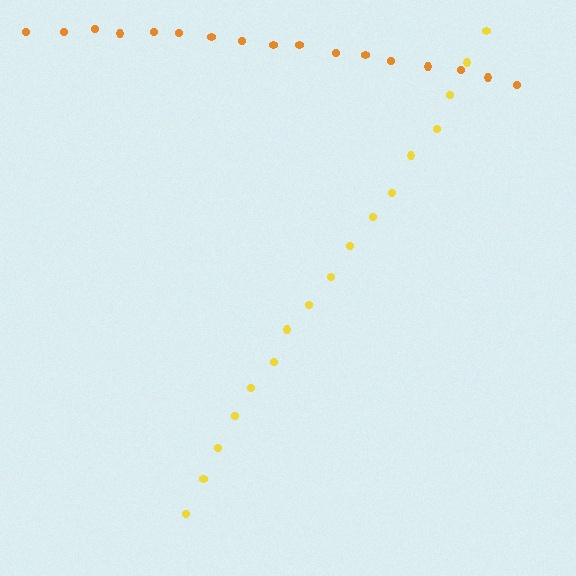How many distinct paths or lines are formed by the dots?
There are 2 distinct paths.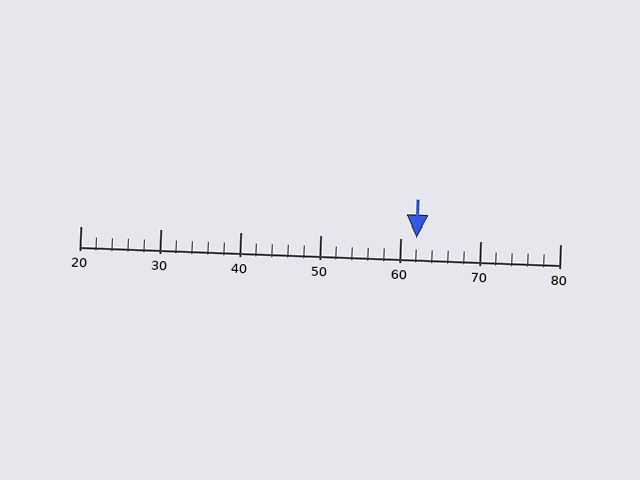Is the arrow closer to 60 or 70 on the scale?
The arrow is closer to 60.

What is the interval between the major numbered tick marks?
The major tick marks are spaced 10 units apart.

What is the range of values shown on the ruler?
The ruler shows values from 20 to 80.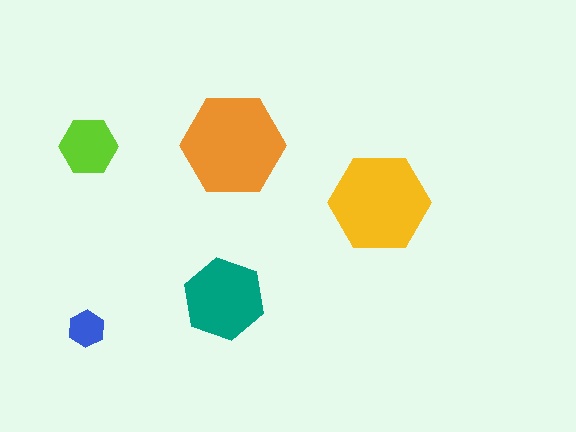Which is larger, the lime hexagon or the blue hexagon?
The lime one.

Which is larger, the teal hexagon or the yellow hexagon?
The yellow one.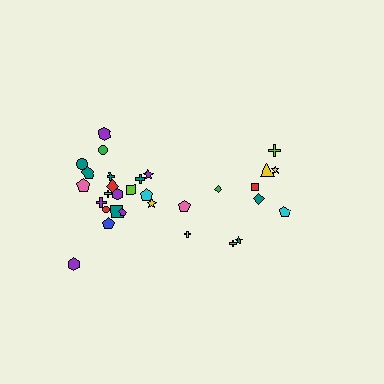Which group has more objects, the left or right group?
The left group.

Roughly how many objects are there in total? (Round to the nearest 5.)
Roughly 30 objects in total.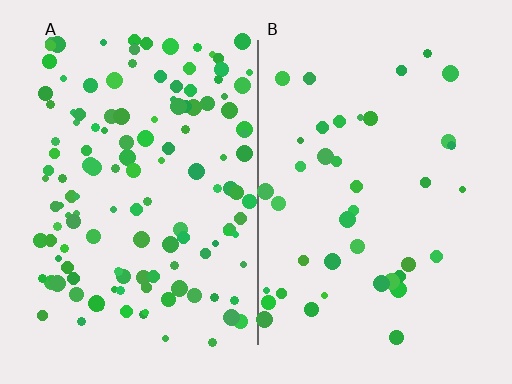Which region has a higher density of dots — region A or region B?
A (the left).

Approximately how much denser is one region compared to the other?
Approximately 3.3× — region A over region B.